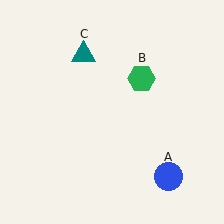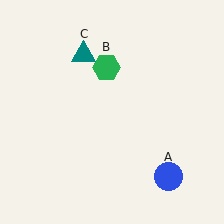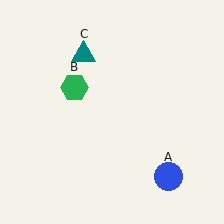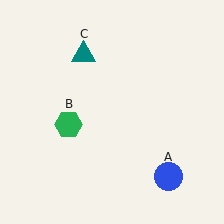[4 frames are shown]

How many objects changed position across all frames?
1 object changed position: green hexagon (object B).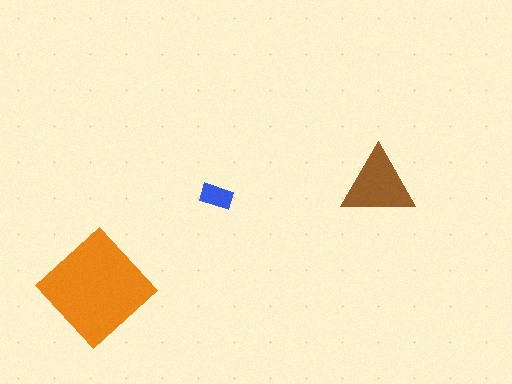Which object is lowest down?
The orange diamond is bottommost.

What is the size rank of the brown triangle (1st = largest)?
2nd.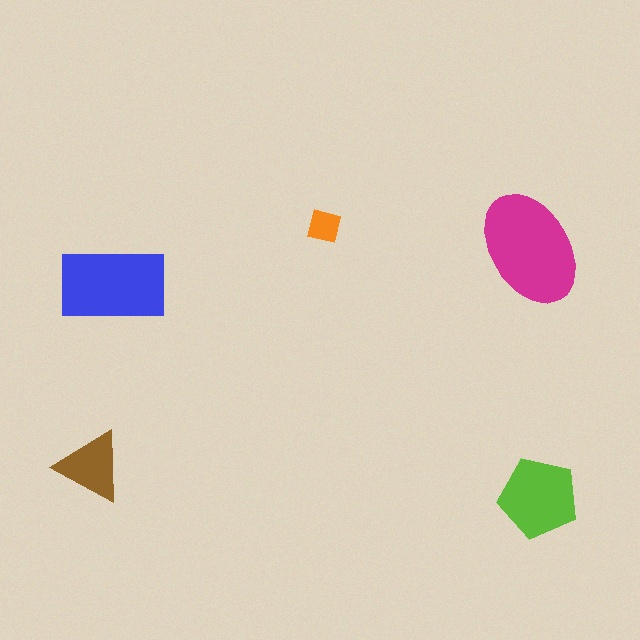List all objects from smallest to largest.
The orange square, the brown triangle, the lime pentagon, the blue rectangle, the magenta ellipse.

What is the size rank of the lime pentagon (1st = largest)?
3rd.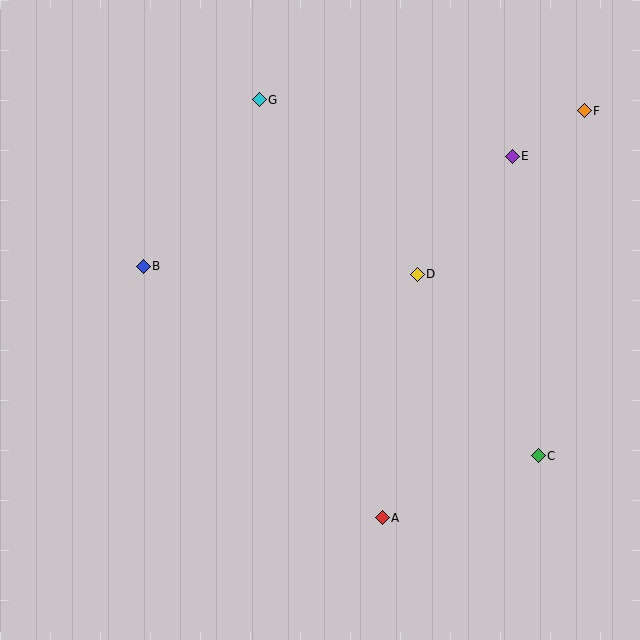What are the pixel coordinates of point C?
Point C is at (538, 456).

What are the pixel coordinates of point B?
Point B is at (143, 266).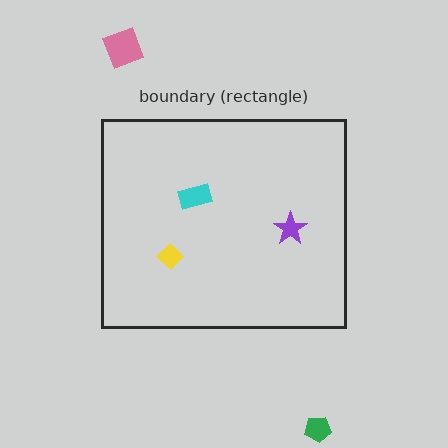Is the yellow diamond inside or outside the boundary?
Inside.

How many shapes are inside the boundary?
3 inside, 2 outside.